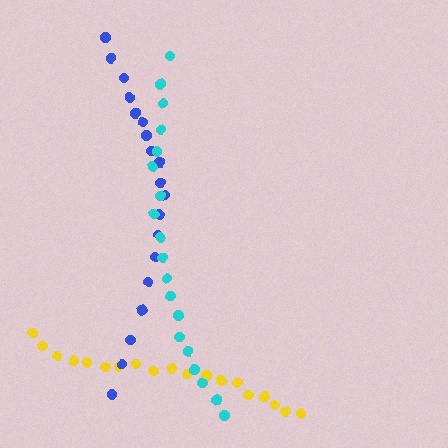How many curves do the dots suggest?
There are 3 distinct paths.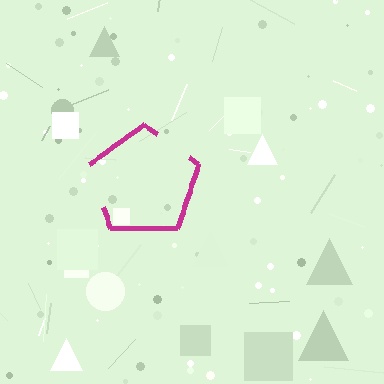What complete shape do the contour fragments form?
The contour fragments form a pentagon.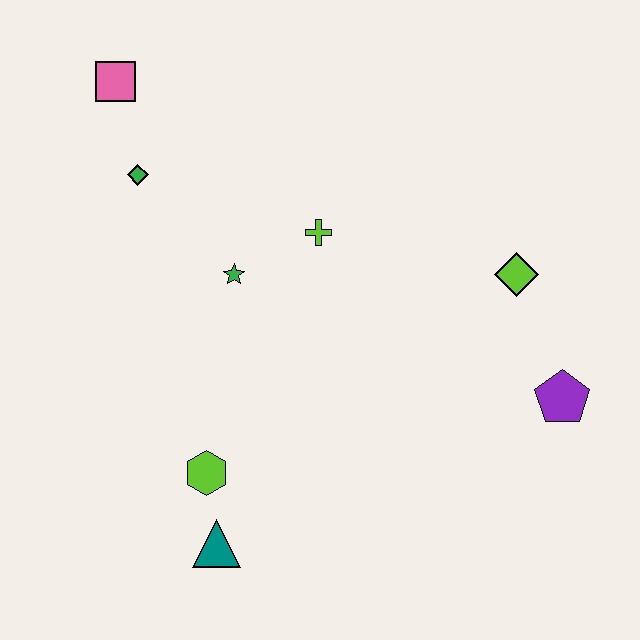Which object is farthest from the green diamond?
The purple pentagon is farthest from the green diamond.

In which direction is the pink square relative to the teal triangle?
The pink square is above the teal triangle.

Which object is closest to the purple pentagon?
The lime diamond is closest to the purple pentagon.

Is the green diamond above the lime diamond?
Yes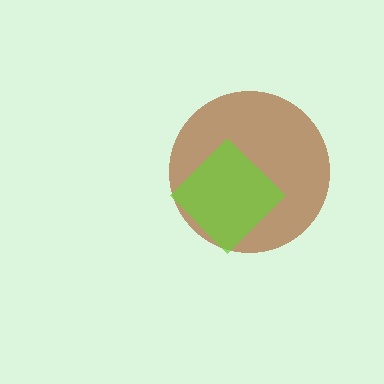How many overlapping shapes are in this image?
There are 2 overlapping shapes in the image.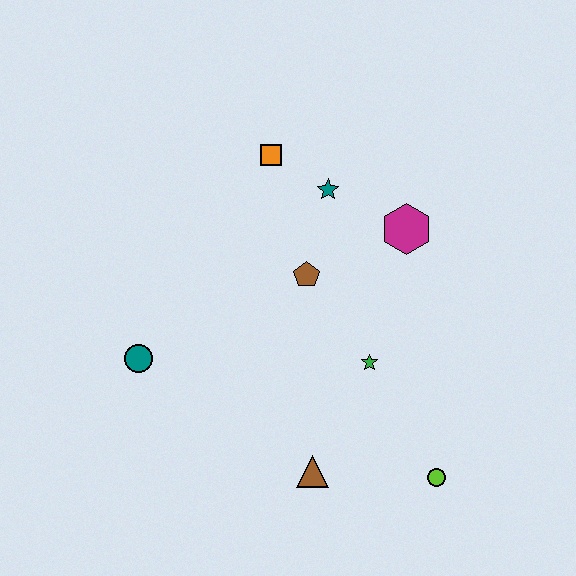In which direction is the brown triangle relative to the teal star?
The brown triangle is below the teal star.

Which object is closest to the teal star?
The orange square is closest to the teal star.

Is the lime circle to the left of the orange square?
No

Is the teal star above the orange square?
No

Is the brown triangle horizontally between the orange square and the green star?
Yes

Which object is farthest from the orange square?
The lime circle is farthest from the orange square.